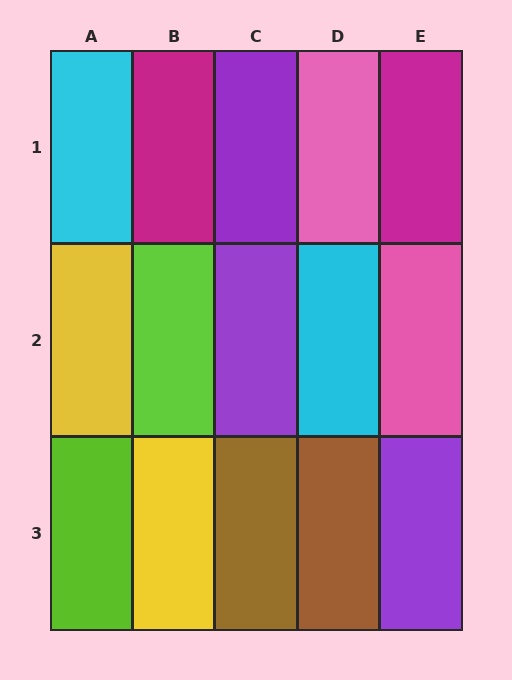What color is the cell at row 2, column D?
Cyan.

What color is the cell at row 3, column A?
Lime.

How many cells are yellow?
2 cells are yellow.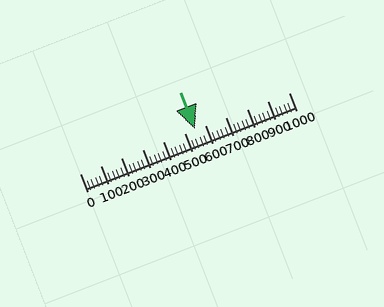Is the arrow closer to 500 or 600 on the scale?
The arrow is closer to 600.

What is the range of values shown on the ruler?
The ruler shows values from 0 to 1000.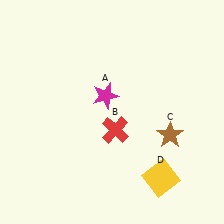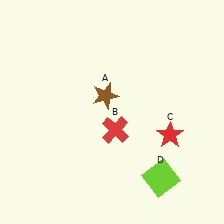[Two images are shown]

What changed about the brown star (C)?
In Image 1, C is brown. In Image 2, it changed to red.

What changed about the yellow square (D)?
In Image 1, D is yellow. In Image 2, it changed to lime.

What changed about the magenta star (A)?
In Image 1, A is magenta. In Image 2, it changed to brown.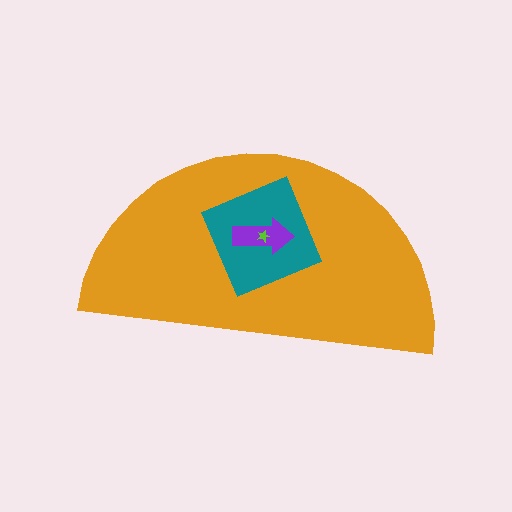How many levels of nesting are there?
4.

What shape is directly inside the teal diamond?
The purple arrow.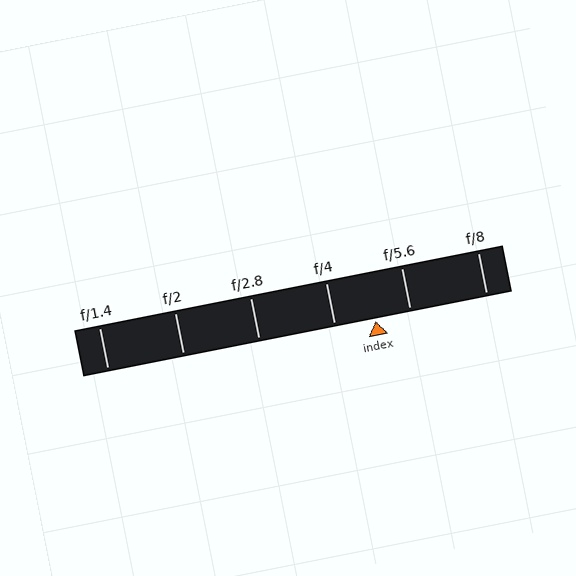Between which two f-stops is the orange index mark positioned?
The index mark is between f/4 and f/5.6.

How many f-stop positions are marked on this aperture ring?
There are 6 f-stop positions marked.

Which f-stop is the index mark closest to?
The index mark is closest to f/5.6.